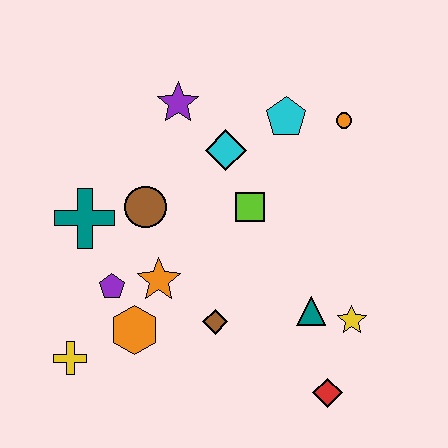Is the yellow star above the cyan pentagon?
No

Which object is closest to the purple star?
The cyan diamond is closest to the purple star.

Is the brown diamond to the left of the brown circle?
No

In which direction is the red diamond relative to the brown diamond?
The red diamond is to the right of the brown diamond.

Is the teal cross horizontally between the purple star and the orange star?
No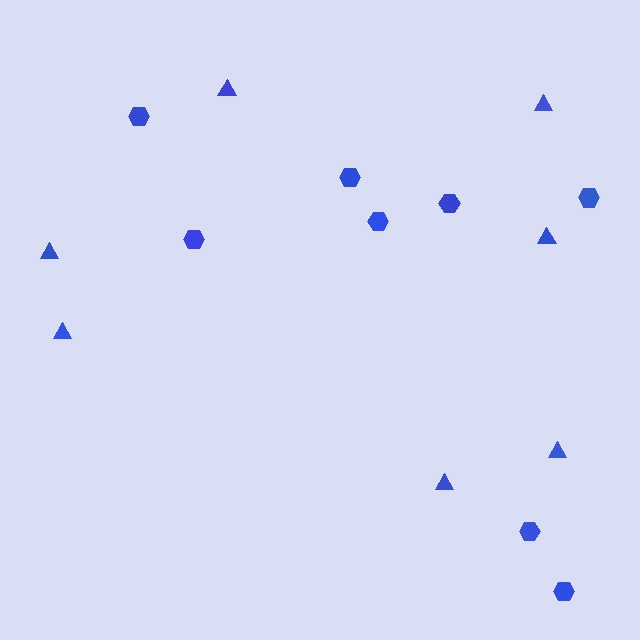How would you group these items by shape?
There are 2 groups: one group of hexagons (8) and one group of triangles (7).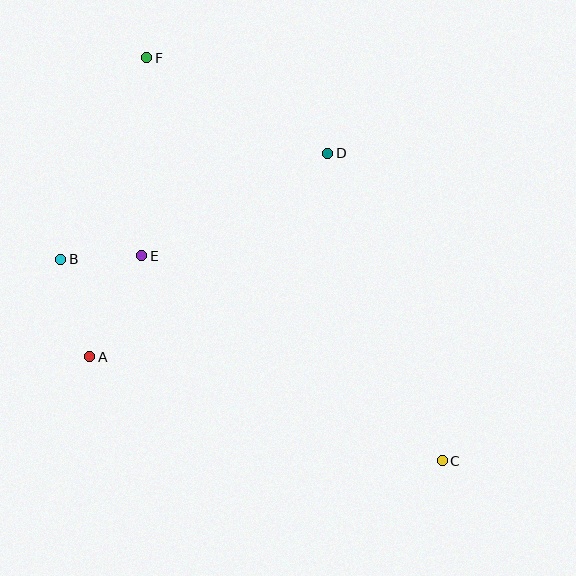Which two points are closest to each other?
Points B and E are closest to each other.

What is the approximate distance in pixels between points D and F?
The distance between D and F is approximately 205 pixels.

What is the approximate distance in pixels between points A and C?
The distance between A and C is approximately 367 pixels.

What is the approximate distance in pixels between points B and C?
The distance between B and C is approximately 432 pixels.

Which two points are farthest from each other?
Points C and F are farthest from each other.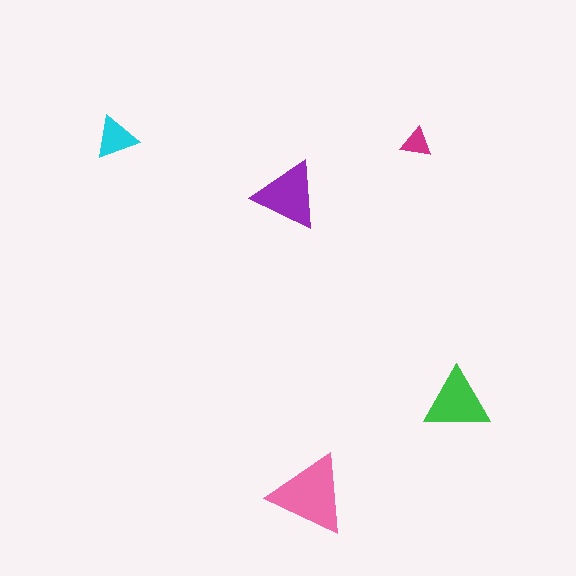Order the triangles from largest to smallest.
the pink one, the purple one, the green one, the cyan one, the magenta one.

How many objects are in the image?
There are 5 objects in the image.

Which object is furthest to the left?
The cyan triangle is leftmost.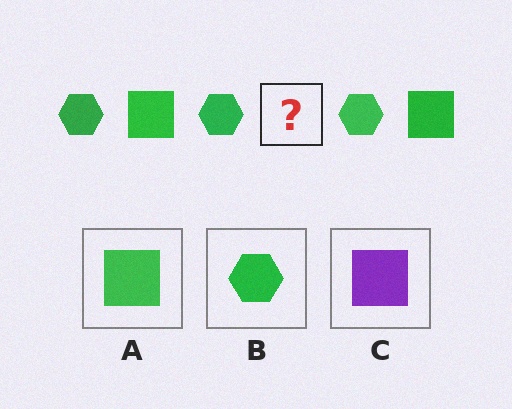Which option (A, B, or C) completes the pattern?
A.